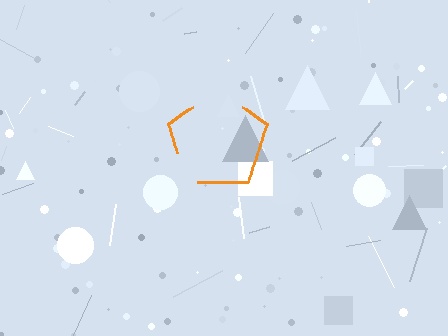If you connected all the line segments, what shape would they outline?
They would outline a pentagon.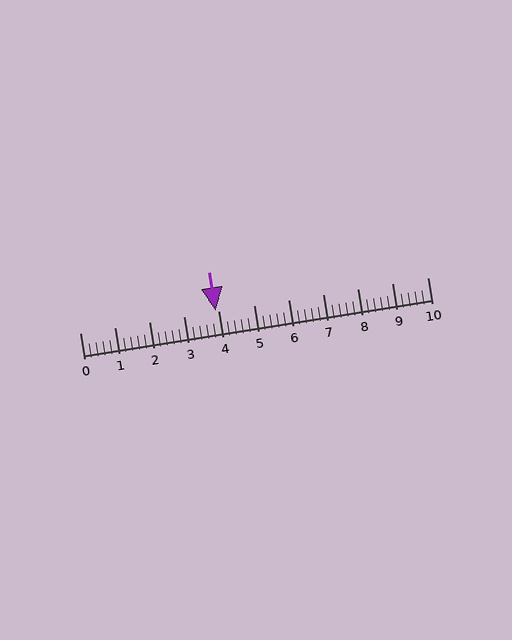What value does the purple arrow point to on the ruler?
The purple arrow points to approximately 3.9.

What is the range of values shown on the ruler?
The ruler shows values from 0 to 10.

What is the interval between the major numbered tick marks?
The major tick marks are spaced 1 units apart.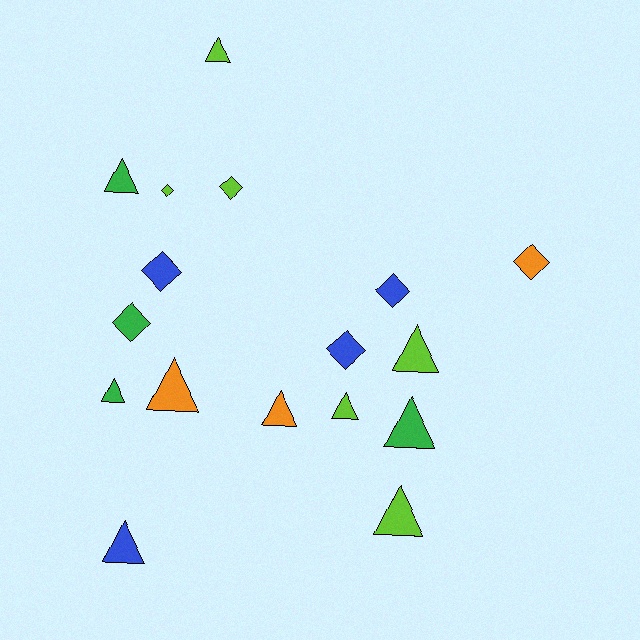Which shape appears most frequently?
Triangle, with 10 objects.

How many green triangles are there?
There are 3 green triangles.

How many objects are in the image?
There are 17 objects.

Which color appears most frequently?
Lime, with 6 objects.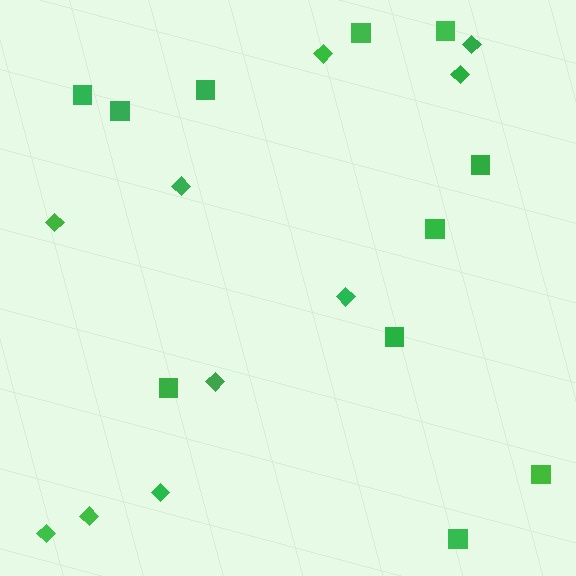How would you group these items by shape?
There are 2 groups: one group of diamonds (10) and one group of squares (11).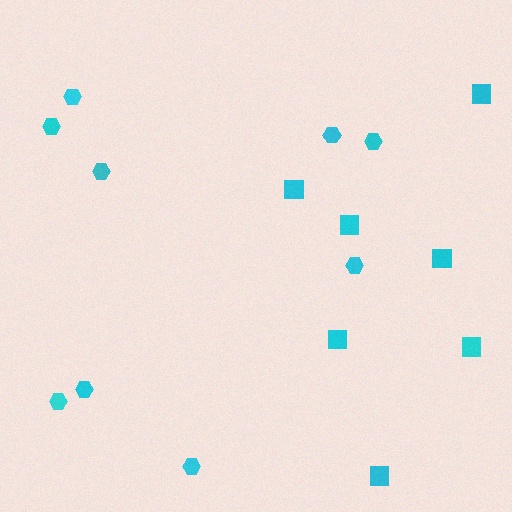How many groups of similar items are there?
There are 2 groups: one group of hexagons (9) and one group of squares (7).